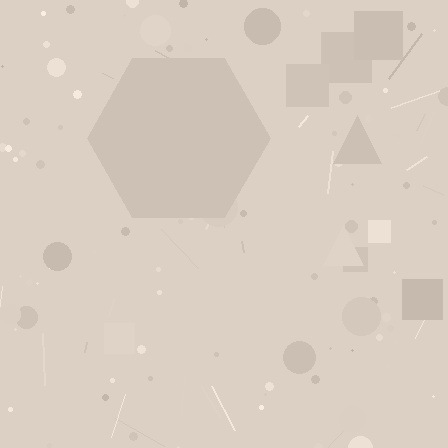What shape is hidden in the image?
A hexagon is hidden in the image.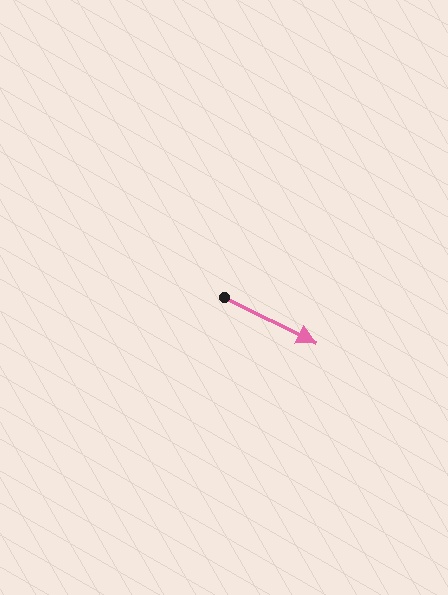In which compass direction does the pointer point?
Southeast.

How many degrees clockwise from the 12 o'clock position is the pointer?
Approximately 116 degrees.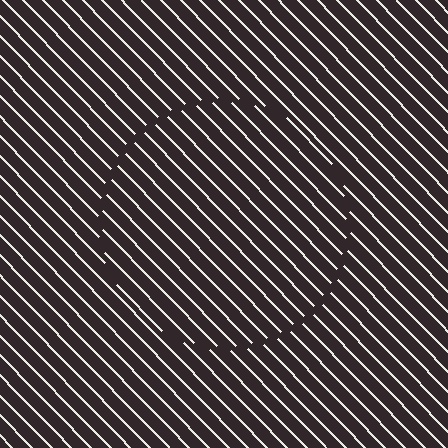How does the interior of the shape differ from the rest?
The interior of the shape contains the same grating, shifted by half a period — the contour is defined by the phase discontinuity where line-ends from the inner and outer gratings abut.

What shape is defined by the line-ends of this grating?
An illusory circle. The interior of the shape contains the same grating, shifted by half a period — the contour is defined by the phase discontinuity where line-ends from the inner and outer gratings abut.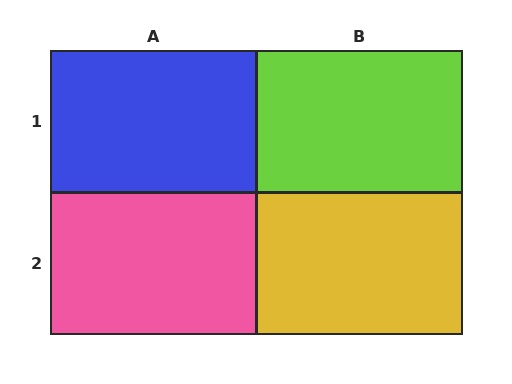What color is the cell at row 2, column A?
Pink.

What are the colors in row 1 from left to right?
Blue, lime.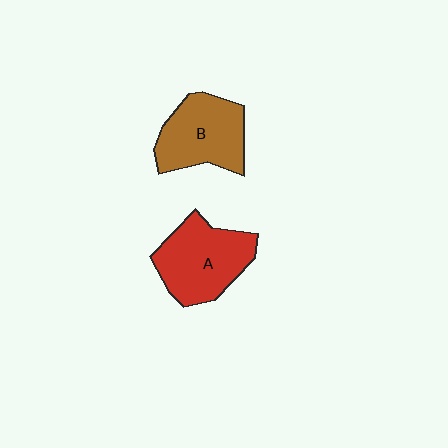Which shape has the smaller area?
Shape B (brown).